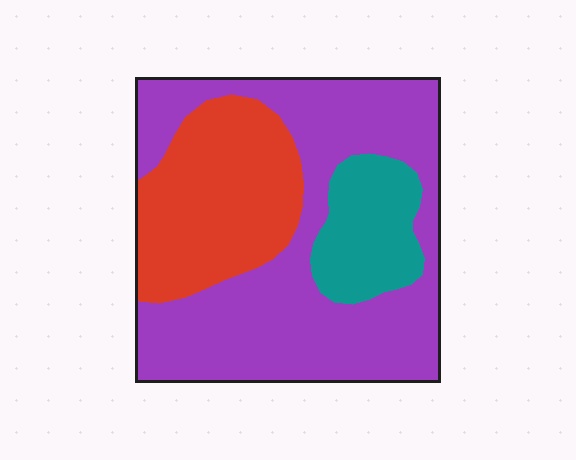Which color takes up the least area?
Teal, at roughly 15%.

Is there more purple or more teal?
Purple.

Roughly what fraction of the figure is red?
Red covers 28% of the figure.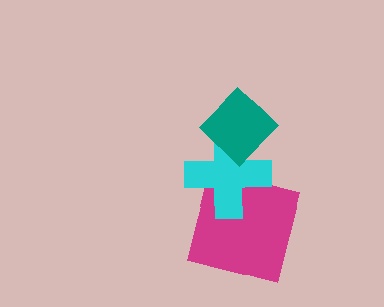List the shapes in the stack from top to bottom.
From top to bottom: the teal diamond, the cyan cross, the magenta square.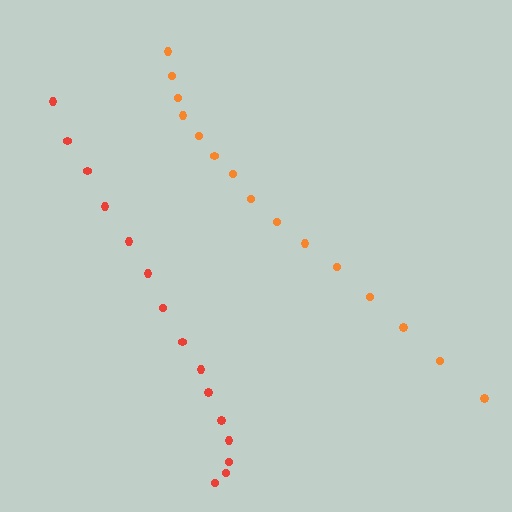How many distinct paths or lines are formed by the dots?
There are 2 distinct paths.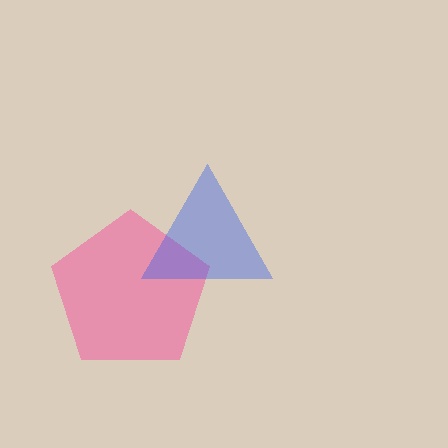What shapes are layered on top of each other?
The layered shapes are: a pink pentagon, a blue triangle.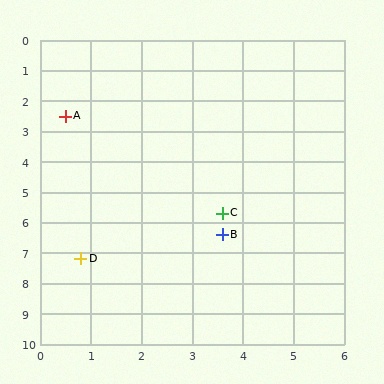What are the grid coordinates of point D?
Point D is at approximately (0.8, 7.2).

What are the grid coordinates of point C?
Point C is at approximately (3.6, 5.7).